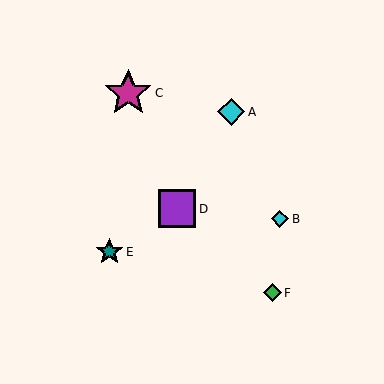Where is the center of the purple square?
The center of the purple square is at (177, 209).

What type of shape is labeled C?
Shape C is a magenta star.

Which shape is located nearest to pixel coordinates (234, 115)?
The cyan diamond (labeled A) at (231, 112) is nearest to that location.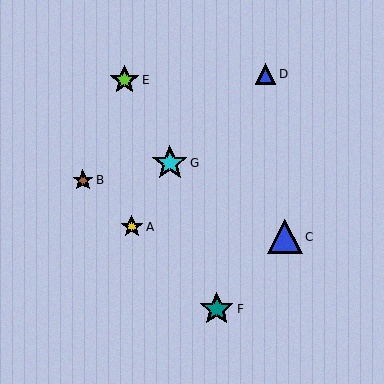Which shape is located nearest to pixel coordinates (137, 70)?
The lime star (labeled E) at (125, 80) is nearest to that location.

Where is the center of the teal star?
The center of the teal star is at (217, 309).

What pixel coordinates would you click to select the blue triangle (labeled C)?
Click at (285, 237) to select the blue triangle C.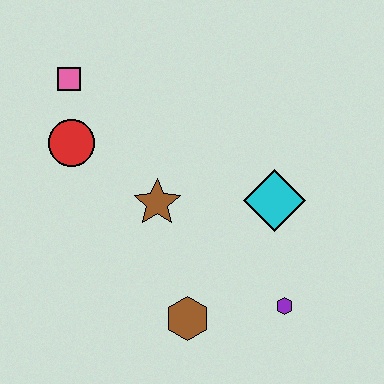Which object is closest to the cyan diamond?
The purple hexagon is closest to the cyan diamond.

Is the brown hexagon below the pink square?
Yes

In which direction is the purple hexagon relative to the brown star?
The purple hexagon is to the right of the brown star.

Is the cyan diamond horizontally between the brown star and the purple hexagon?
Yes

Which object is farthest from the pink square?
The purple hexagon is farthest from the pink square.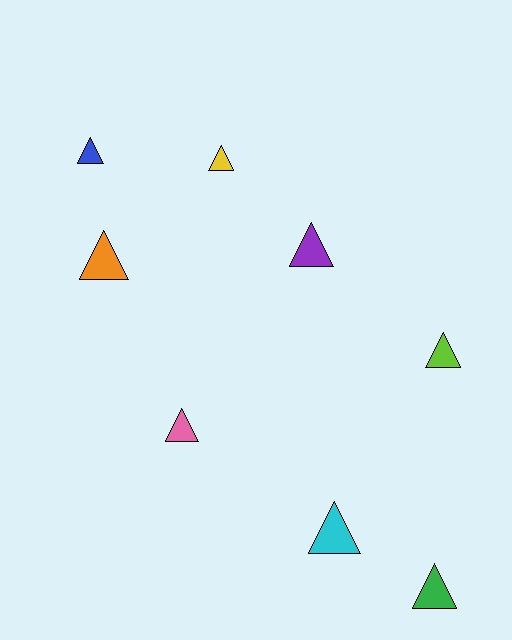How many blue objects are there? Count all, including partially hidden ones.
There is 1 blue object.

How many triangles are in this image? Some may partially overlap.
There are 8 triangles.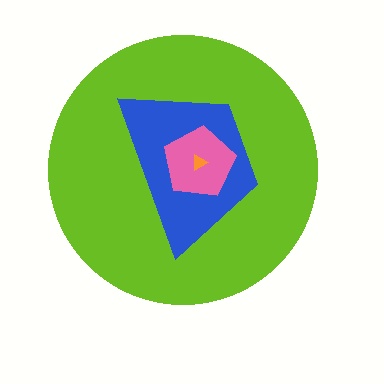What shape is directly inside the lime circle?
The blue trapezoid.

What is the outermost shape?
The lime circle.